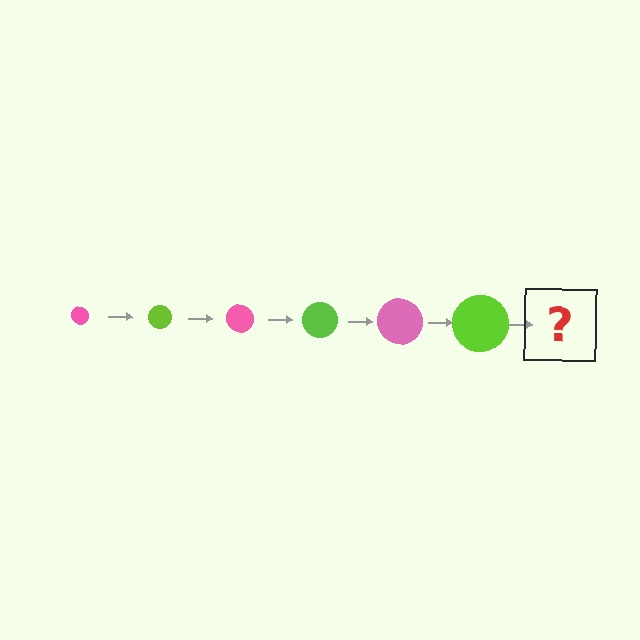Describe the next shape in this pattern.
It should be a pink circle, larger than the previous one.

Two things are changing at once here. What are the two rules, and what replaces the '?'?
The two rules are that the circle grows larger each step and the color cycles through pink and lime. The '?' should be a pink circle, larger than the previous one.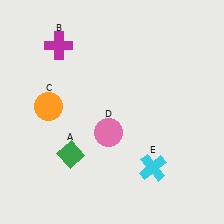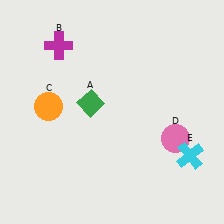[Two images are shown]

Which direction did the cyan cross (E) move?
The cyan cross (E) moved right.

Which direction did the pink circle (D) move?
The pink circle (D) moved right.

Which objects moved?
The objects that moved are: the green diamond (A), the pink circle (D), the cyan cross (E).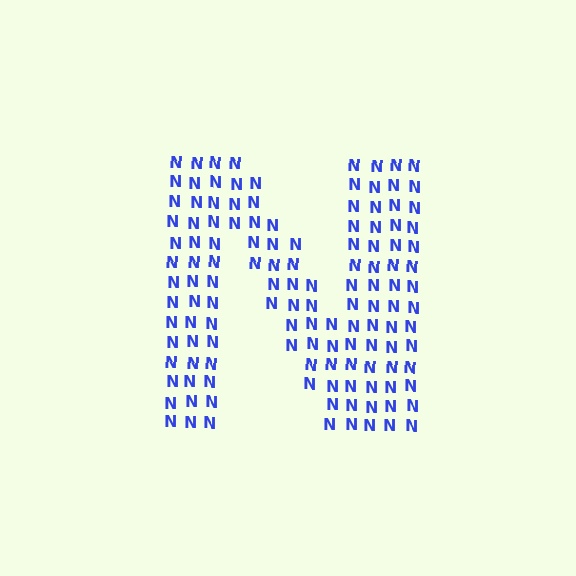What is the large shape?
The large shape is the letter N.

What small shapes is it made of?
It is made of small letter N's.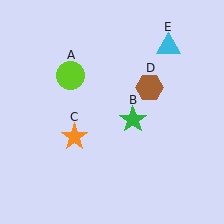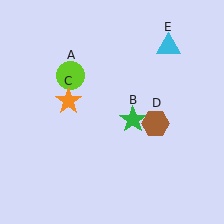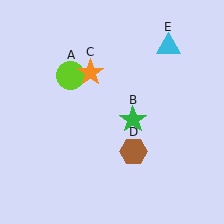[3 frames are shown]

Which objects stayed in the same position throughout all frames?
Lime circle (object A) and green star (object B) and cyan triangle (object E) remained stationary.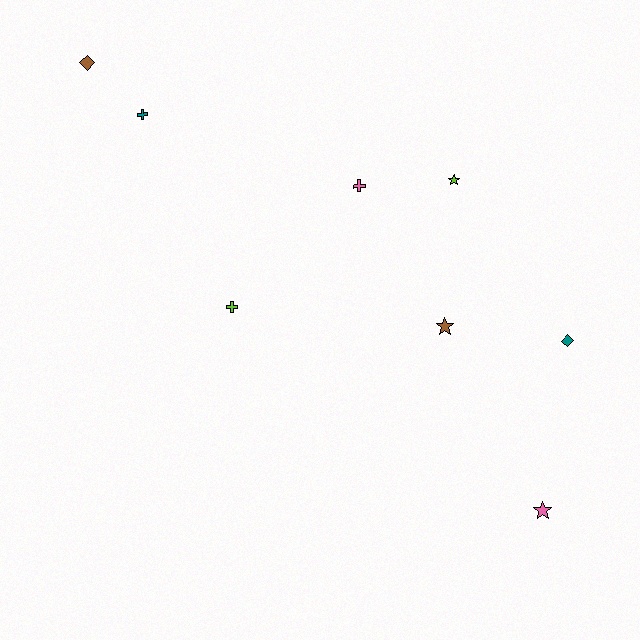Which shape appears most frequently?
Cross, with 3 objects.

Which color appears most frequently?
Teal, with 2 objects.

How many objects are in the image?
There are 8 objects.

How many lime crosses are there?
There is 1 lime cross.